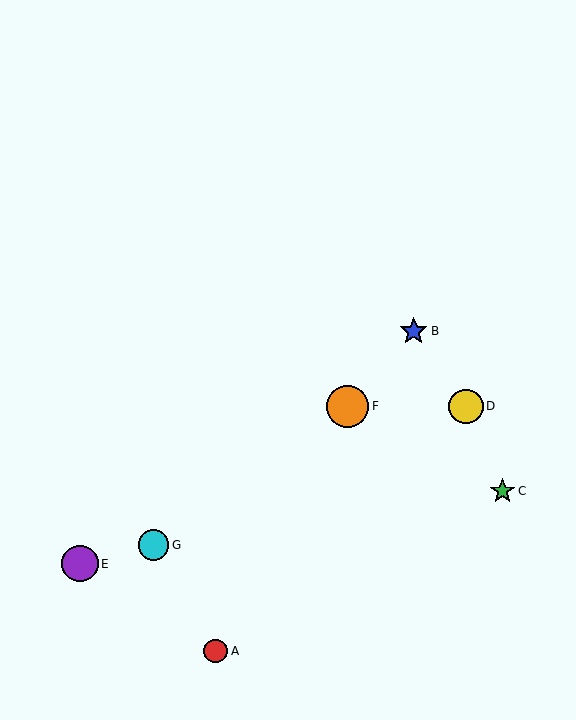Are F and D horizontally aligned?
Yes, both are at y≈406.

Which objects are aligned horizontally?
Objects D, F are aligned horizontally.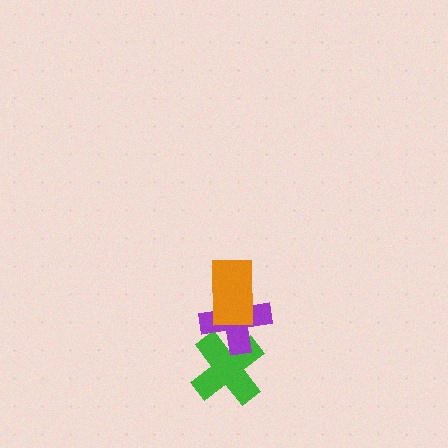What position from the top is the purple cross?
The purple cross is 2nd from the top.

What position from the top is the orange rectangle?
The orange rectangle is 1st from the top.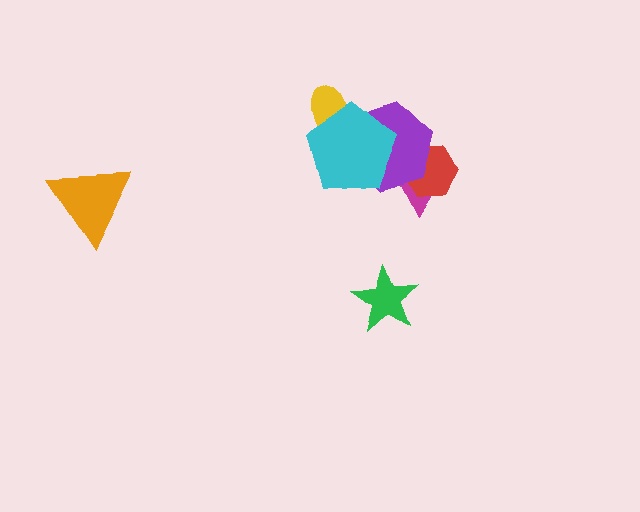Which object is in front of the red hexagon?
The purple hexagon is in front of the red hexagon.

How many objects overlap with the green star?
0 objects overlap with the green star.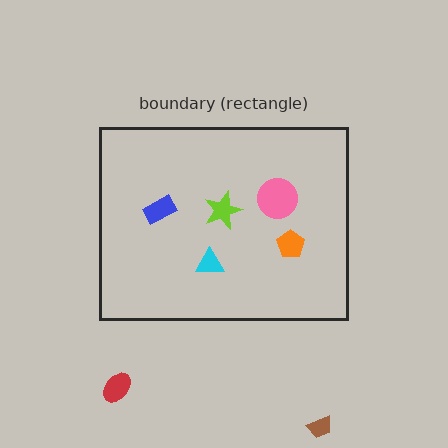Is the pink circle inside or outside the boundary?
Inside.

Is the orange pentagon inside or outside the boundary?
Inside.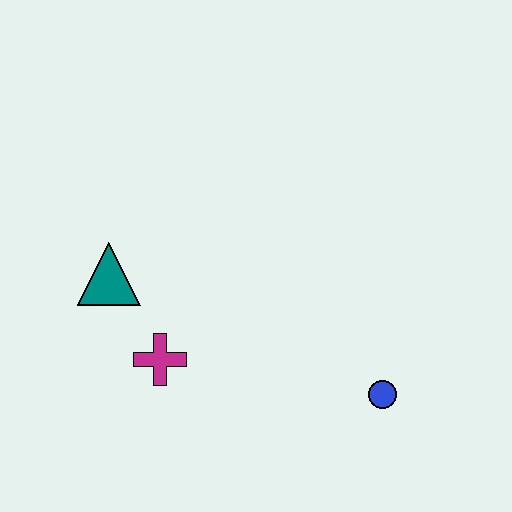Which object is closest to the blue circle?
The magenta cross is closest to the blue circle.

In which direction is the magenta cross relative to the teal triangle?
The magenta cross is below the teal triangle.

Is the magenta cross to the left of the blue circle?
Yes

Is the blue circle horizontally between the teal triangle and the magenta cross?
No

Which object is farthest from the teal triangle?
The blue circle is farthest from the teal triangle.